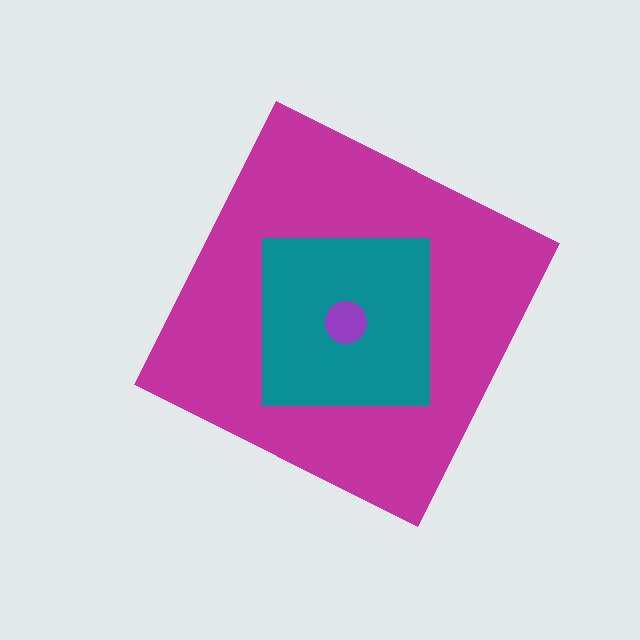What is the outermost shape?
The magenta diamond.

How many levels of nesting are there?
3.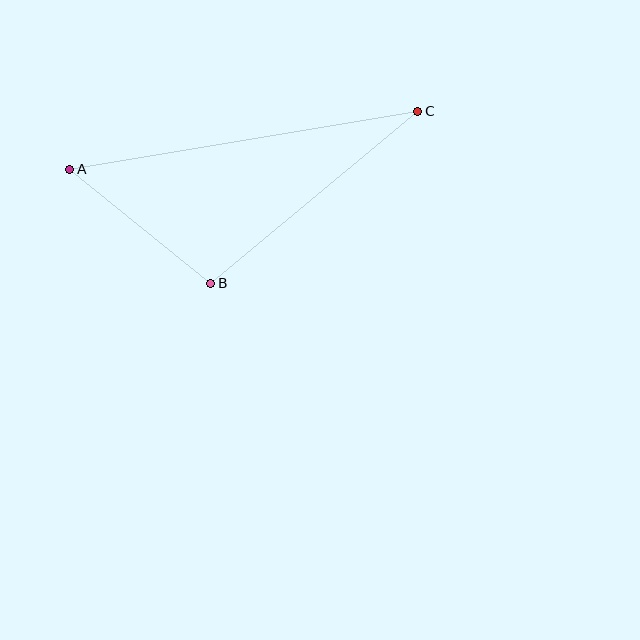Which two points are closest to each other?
Points A and B are closest to each other.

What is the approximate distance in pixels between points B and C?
The distance between B and C is approximately 269 pixels.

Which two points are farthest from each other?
Points A and C are farthest from each other.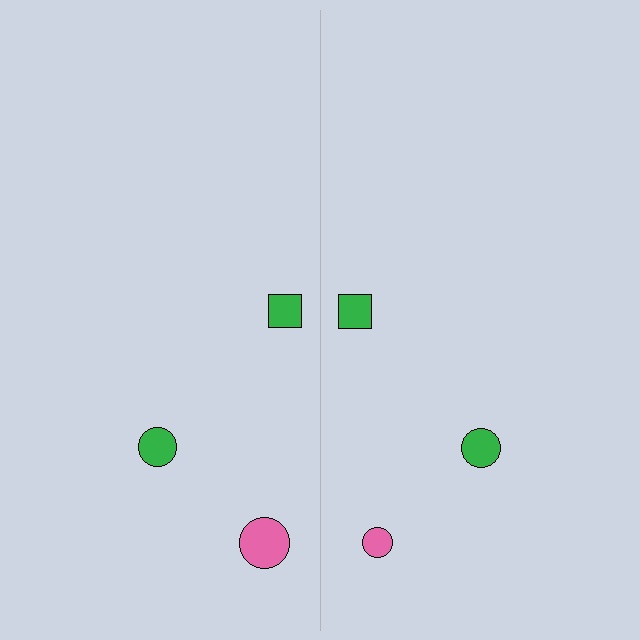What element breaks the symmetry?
The pink circle on the right side has a different size than its mirror counterpart.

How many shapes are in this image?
There are 6 shapes in this image.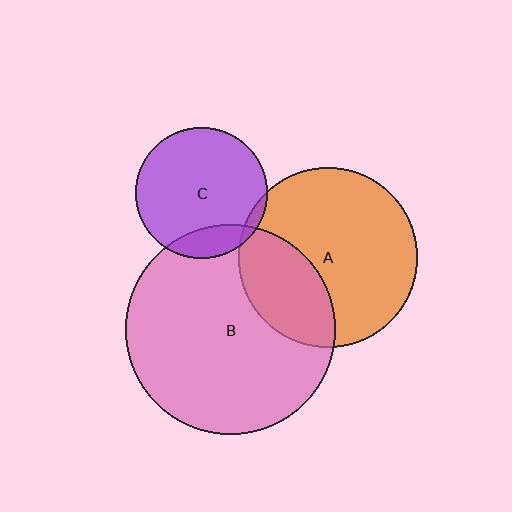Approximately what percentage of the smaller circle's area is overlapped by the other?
Approximately 15%.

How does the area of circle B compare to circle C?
Approximately 2.6 times.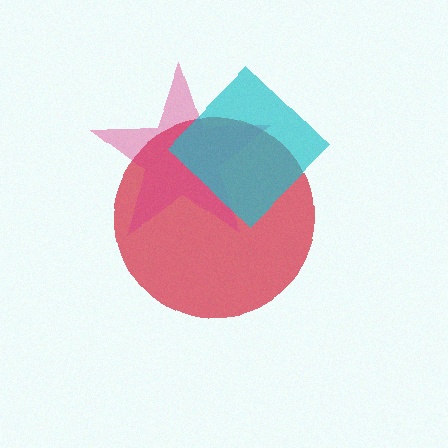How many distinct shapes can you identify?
There are 3 distinct shapes: a red circle, a magenta star, a cyan diamond.